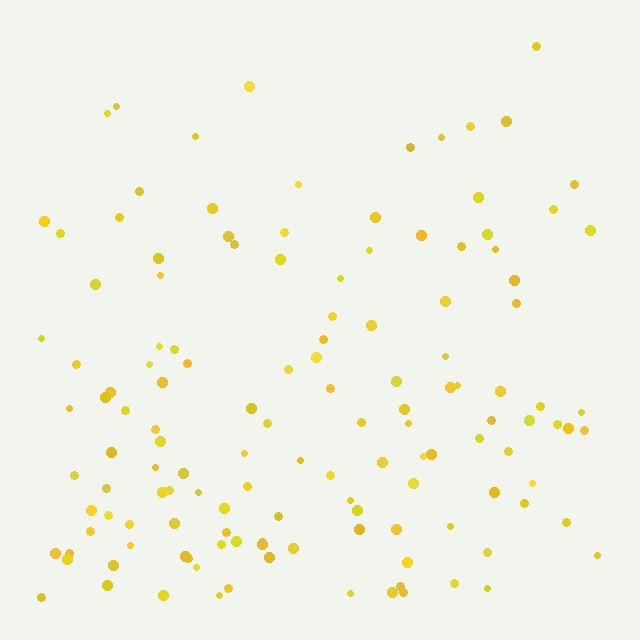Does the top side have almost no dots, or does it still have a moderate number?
Still a moderate number, just noticeably fewer than the bottom.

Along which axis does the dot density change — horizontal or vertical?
Vertical.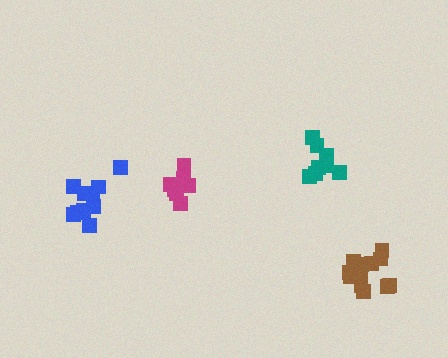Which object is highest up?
The teal cluster is topmost.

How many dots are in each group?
Group 1: 8 dots, Group 2: 13 dots, Group 3: 7 dots, Group 4: 10 dots (38 total).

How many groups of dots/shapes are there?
There are 4 groups.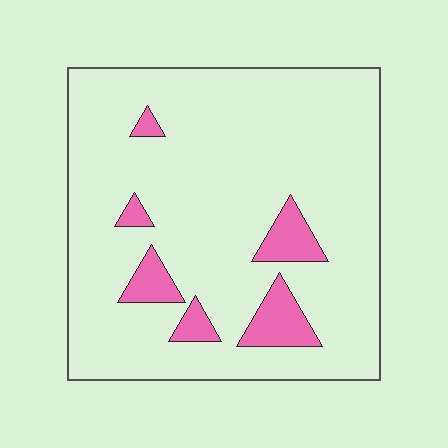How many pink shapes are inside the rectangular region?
6.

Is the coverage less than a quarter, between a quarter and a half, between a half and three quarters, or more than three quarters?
Less than a quarter.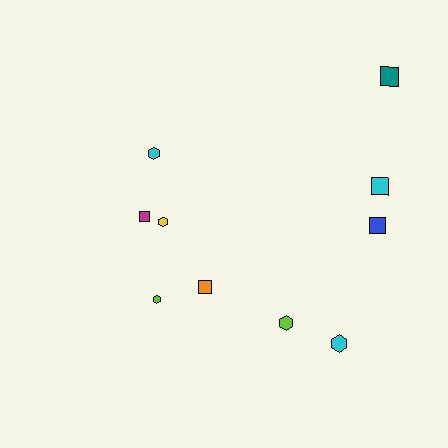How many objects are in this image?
There are 10 objects.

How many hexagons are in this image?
There are 5 hexagons.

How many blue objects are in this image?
There is 1 blue object.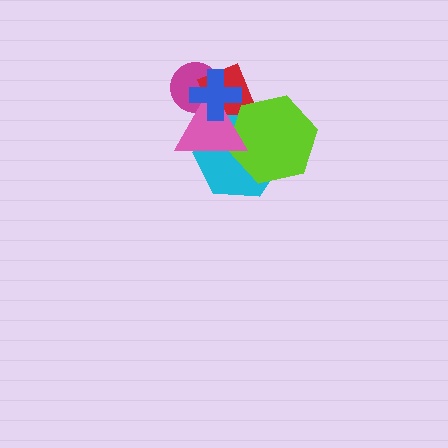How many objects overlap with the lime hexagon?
3 objects overlap with the lime hexagon.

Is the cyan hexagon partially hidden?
Yes, it is partially covered by another shape.